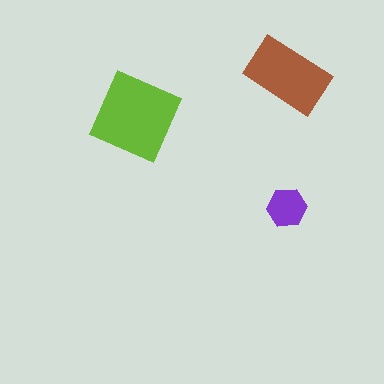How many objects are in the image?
There are 3 objects in the image.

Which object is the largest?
The lime square.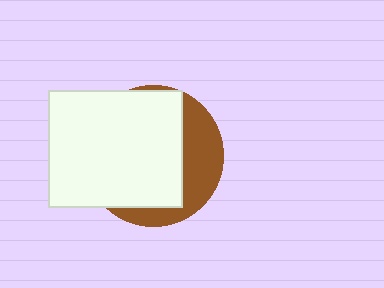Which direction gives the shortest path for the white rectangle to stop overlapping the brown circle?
Moving left gives the shortest separation.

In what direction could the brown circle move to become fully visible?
The brown circle could move right. That would shift it out from behind the white rectangle entirely.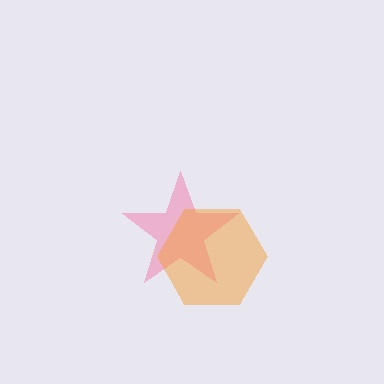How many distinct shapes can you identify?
There are 2 distinct shapes: a pink star, an orange hexagon.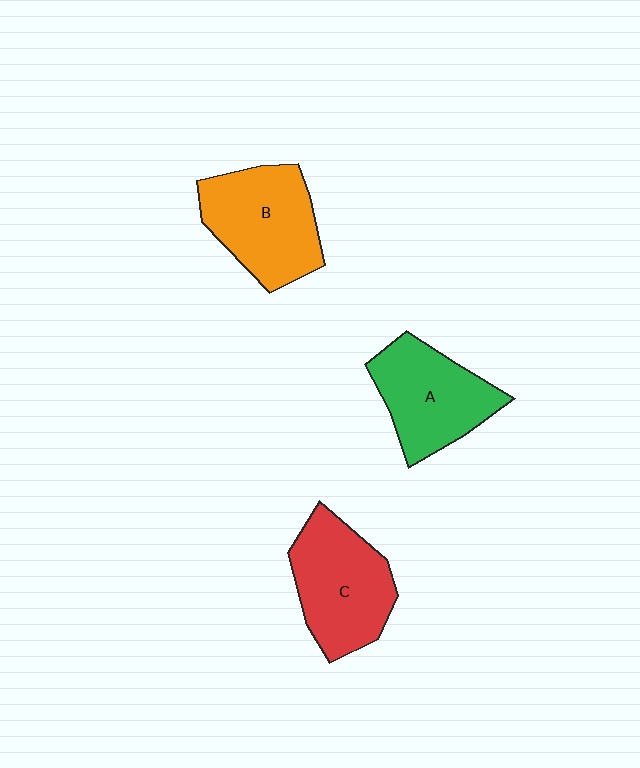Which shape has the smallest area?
Shape A (green).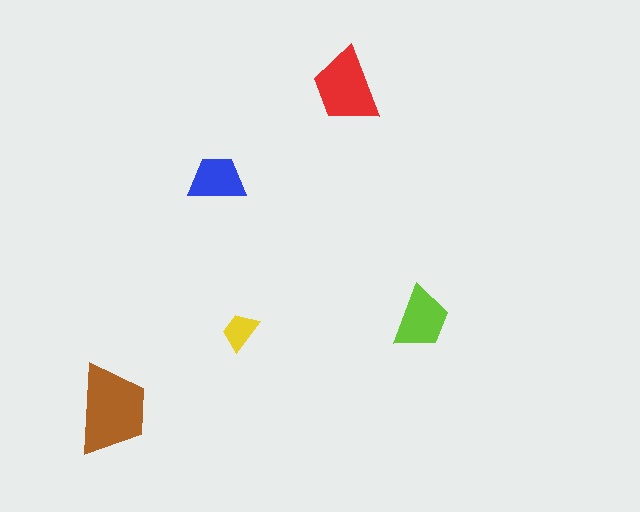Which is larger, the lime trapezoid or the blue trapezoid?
The lime one.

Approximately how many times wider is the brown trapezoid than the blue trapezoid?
About 1.5 times wider.